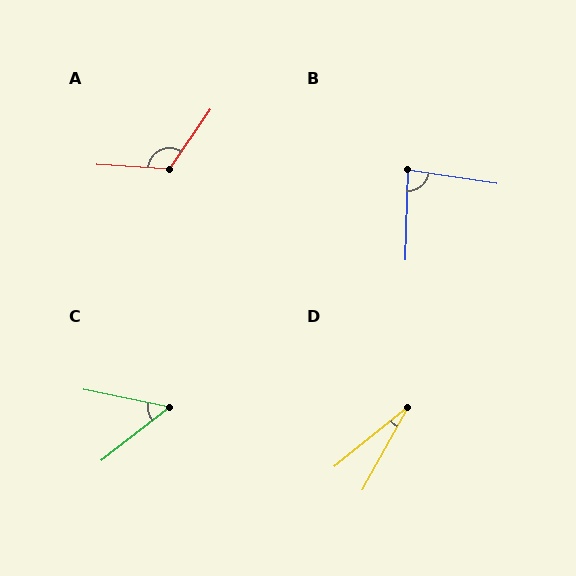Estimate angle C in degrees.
Approximately 50 degrees.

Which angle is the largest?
A, at approximately 121 degrees.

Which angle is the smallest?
D, at approximately 22 degrees.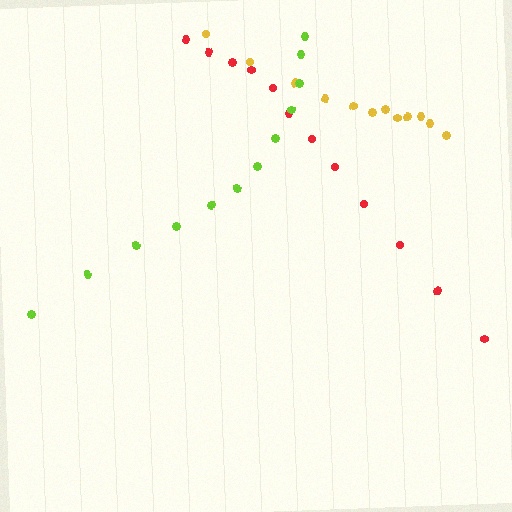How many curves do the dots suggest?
There are 3 distinct paths.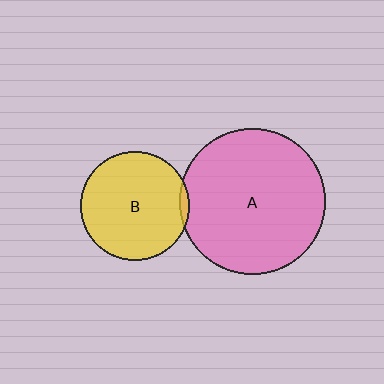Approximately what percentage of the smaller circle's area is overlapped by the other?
Approximately 5%.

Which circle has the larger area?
Circle A (pink).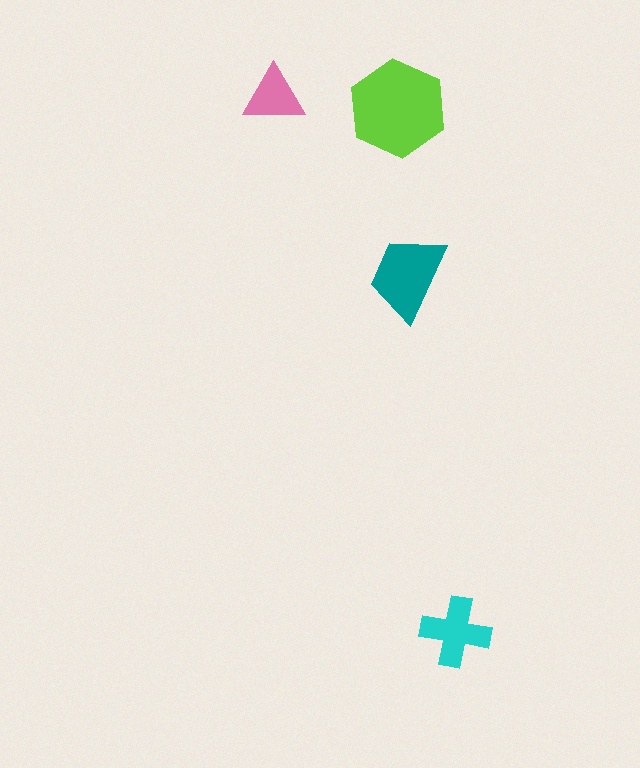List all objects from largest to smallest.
The lime hexagon, the teal trapezoid, the cyan cross, the pink triangle.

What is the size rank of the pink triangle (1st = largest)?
4th.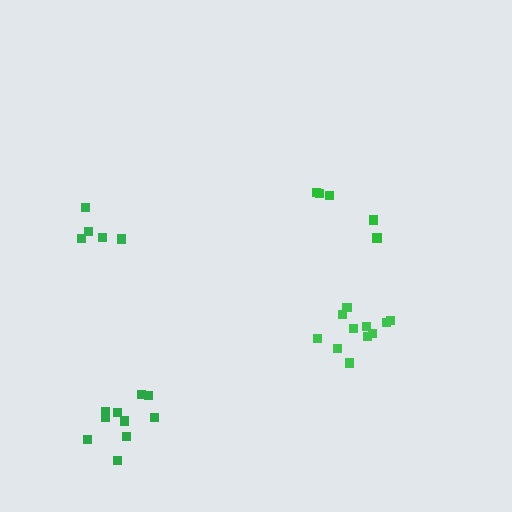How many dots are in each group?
Group 1: 5 dots, Group 2: 11 dots, Group 3: 10 dots, Group 4: 5 dots (31 total).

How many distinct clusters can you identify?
There are 4 distinct clusters.